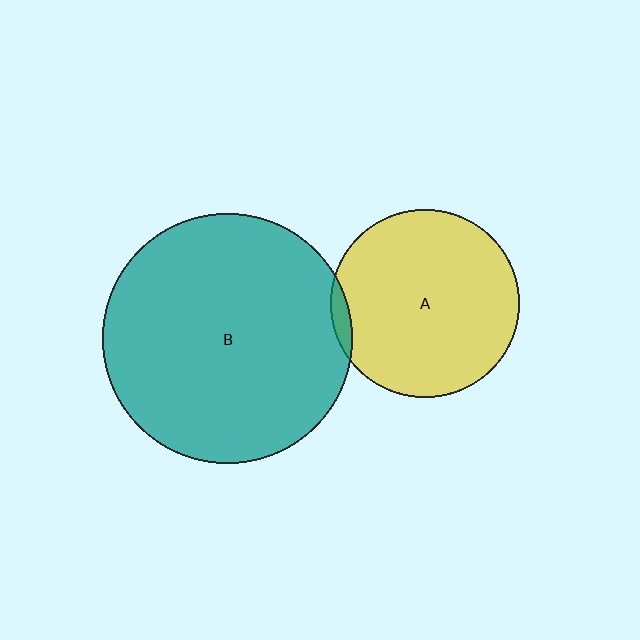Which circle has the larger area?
Circle B (teal).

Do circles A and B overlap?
Yes.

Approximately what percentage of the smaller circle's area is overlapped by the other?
Approximately 5%.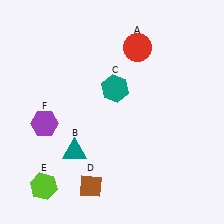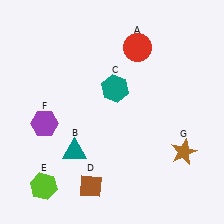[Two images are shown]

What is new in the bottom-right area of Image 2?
A brown star (G) was added in the bottom-right area of Image 2.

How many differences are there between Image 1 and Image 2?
There is 1 difference between the two images.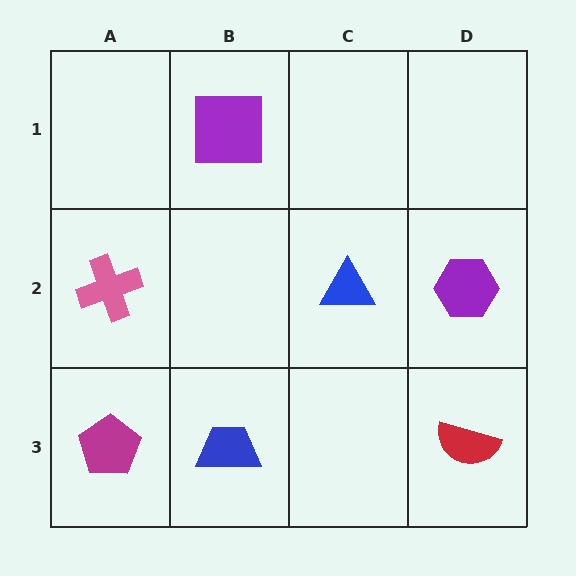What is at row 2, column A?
A pink cross.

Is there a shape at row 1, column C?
No, that cell is empty.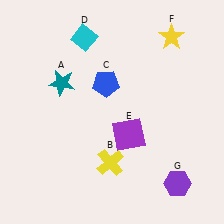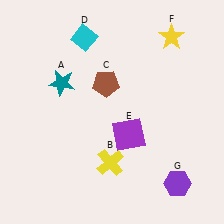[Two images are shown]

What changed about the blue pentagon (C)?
In Image 1, C is blue. In Image 2, it changed to brown.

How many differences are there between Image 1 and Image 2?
There is 1 difference between the two images.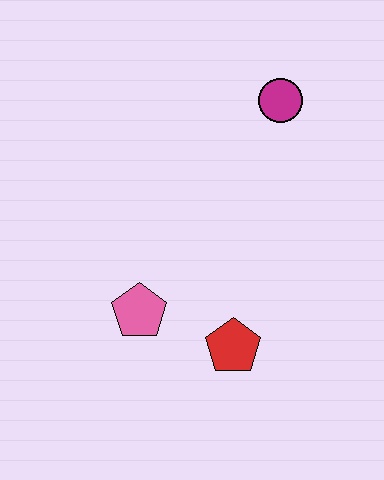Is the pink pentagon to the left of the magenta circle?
Yes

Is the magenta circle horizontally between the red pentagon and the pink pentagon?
No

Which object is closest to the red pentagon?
The pink pentagon is closest to the red pentagon.